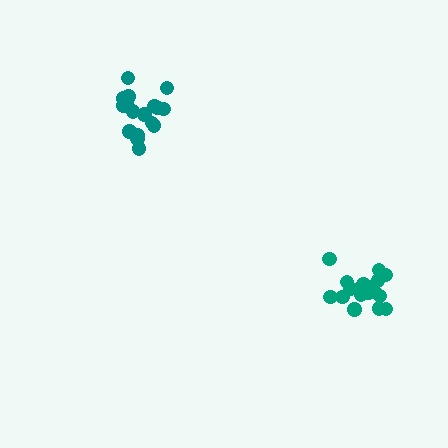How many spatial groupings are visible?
There are 2 spatial groupings.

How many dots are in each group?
Group 1: 17 dots, Group 2: 18 dots (35 total).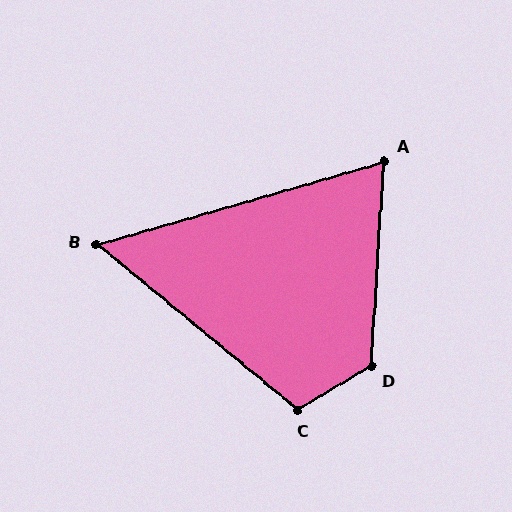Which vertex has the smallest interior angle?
B, at approximately 56 degrees.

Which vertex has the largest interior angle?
D, at approximately 124 degrees.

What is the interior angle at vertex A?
Approximately 70 degrees (acute).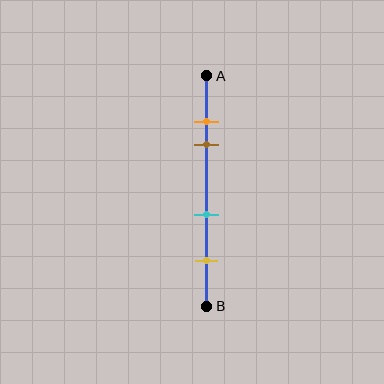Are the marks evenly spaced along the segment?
No, the marks are not evenly spaced.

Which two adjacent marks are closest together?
The orange and brown marks are the closest adjacent pair.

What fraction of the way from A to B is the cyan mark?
The cyan mark is approximately 60% (0.6) of the way from A to B.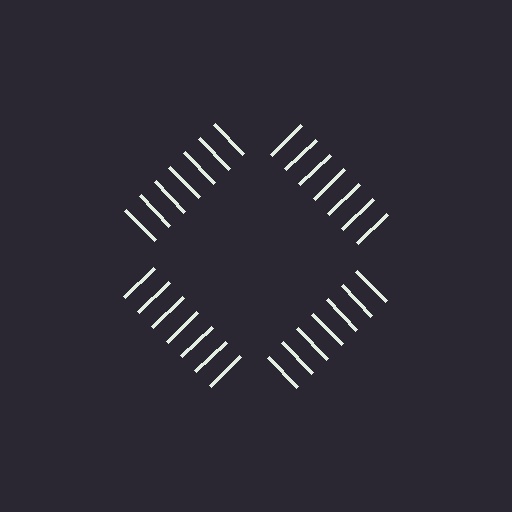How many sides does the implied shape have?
4 sides — the line-ends trace a square.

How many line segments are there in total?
28 — 7 along each of the 4 edges.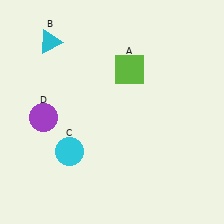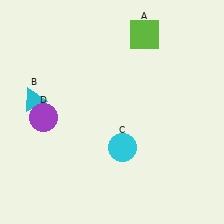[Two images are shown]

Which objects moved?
The objects that moved are: the lime square (A), the cyan triangle (B), the cyan circle (C).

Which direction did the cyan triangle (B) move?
The cyan triangle (B) moved down.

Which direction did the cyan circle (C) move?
The cyan circle (C) moved right.